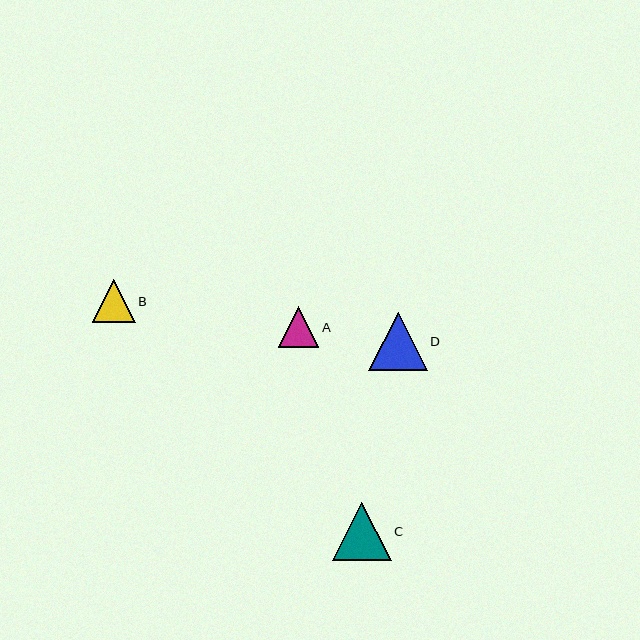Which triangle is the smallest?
Triangle A is the smallest with a size of approximately 41 pixels.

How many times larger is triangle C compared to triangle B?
Triangle C is approximately 1.4 times the size of triangle B.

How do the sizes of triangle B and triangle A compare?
Triangle B and triangle A are approximately the same size.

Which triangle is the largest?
Triangle D is the largest with a size of approximately 59 pixels.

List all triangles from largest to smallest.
From largest to smallest: D, C, B, A.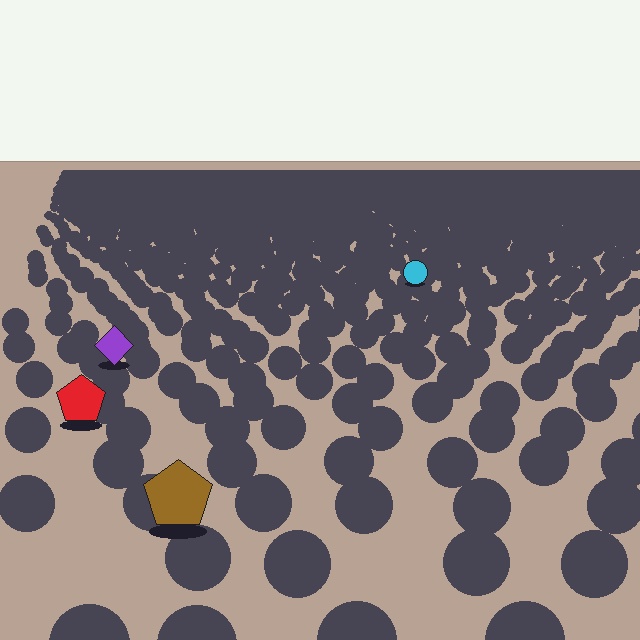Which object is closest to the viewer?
The brown pentagon is closest. The texture marks near it are larger and more spread out.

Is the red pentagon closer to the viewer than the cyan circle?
Yes. The red pentagon is closer — you can tell from the texture gradient: the ground texture is coarser near it.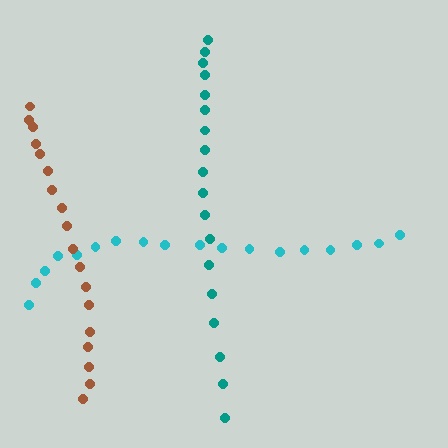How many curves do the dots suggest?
There are 3 distinct paths.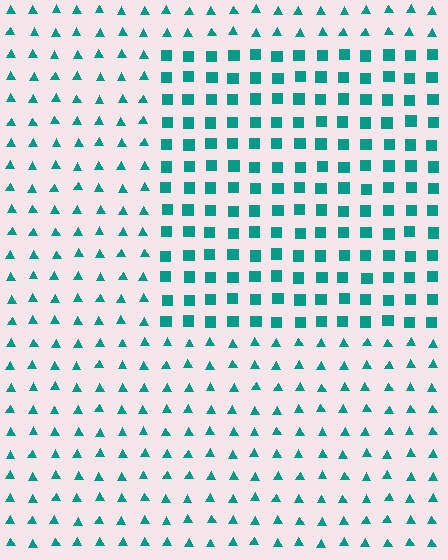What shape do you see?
I see a rectangle.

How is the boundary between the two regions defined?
The boundary is defined by a change in element shape: squares inside vs. triangles outside. All elements share the same color and spacing.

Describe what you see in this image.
The image is filled with small teal elements arranged in a uniform grid. A rectangle-shaped region contains squares, while the surrounding area contains triangles. The boundary is defined purely by the change in element shape.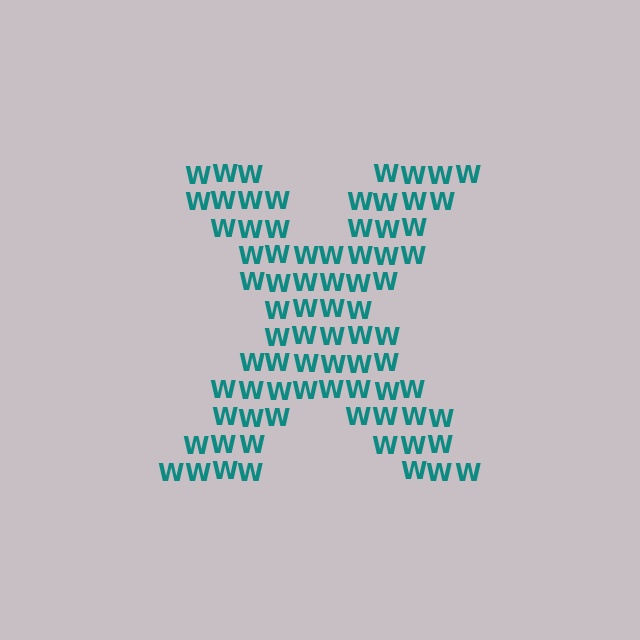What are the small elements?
The small elements are letter W's.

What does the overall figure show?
The overall figure shows the letter X.